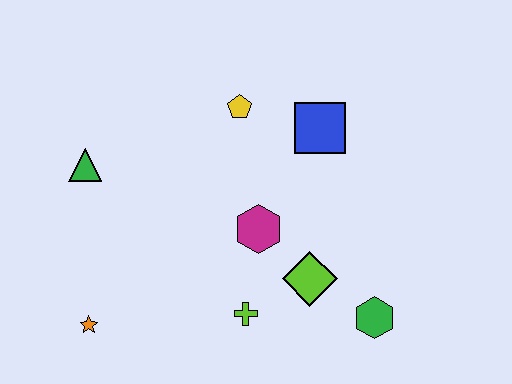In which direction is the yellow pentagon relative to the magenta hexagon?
The yellow pentagon is above the magenta hexagon.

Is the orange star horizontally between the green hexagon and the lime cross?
No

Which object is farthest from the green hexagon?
The green triangle is farthest from the green hexagon.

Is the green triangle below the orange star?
No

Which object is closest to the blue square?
The yellow pentagon is closest to the blue square.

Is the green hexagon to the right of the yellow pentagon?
Yes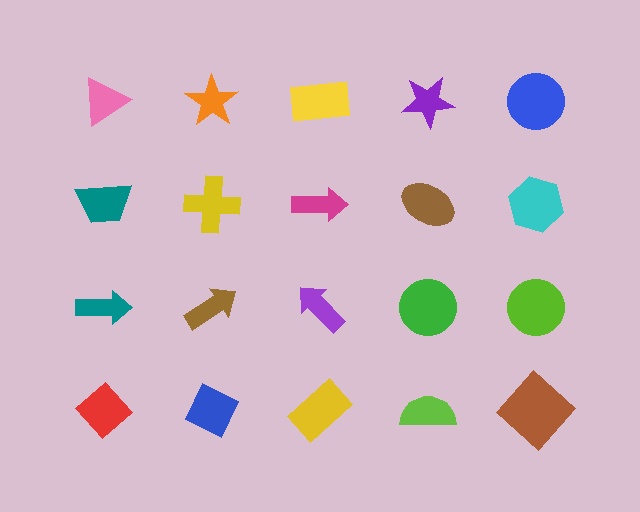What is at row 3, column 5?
A lime circle.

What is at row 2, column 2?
A yellow cross.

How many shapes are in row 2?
5 shapes.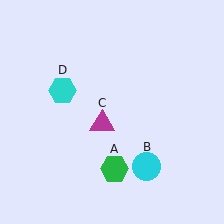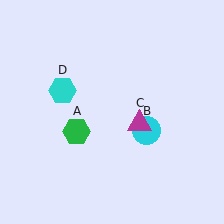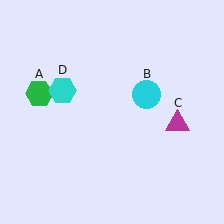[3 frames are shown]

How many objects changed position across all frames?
3 objects changed position: green hexagon (object A), cyan circle (object B), magenta triangle (object C).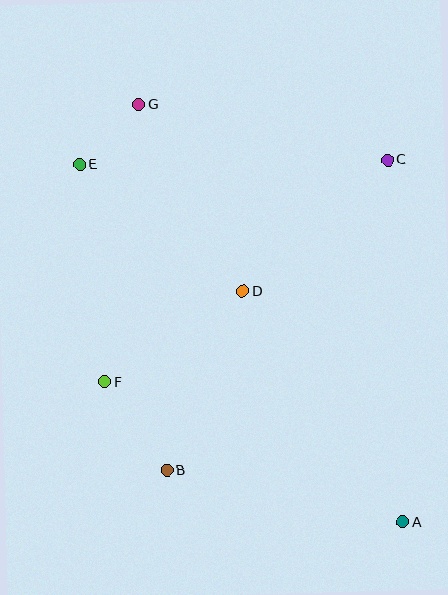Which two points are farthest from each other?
Points A and G are farthest from each other.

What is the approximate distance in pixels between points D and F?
The distance between D and F is approximately 165 pixels.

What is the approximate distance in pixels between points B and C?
The distance between B and C is approximately 381 pixels.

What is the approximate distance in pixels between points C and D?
The distance between C and D is approximately 196 pixels.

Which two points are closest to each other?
Points E and G are closest to each other.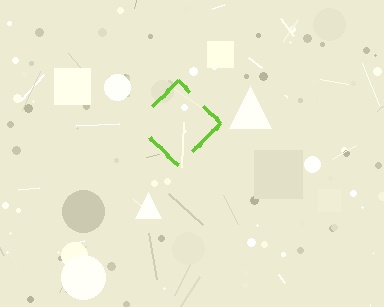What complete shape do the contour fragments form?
The contour fragments form a diamond.